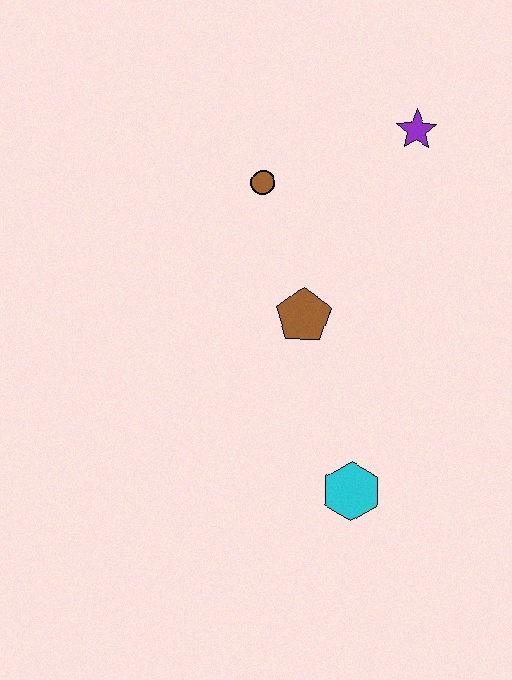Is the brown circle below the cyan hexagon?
No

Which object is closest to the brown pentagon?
The brown circle is closest to the brown pentagon.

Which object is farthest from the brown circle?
The cyan hexagon is farthest from the brown circle.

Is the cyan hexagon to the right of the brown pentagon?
Yes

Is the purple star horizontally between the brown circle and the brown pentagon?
No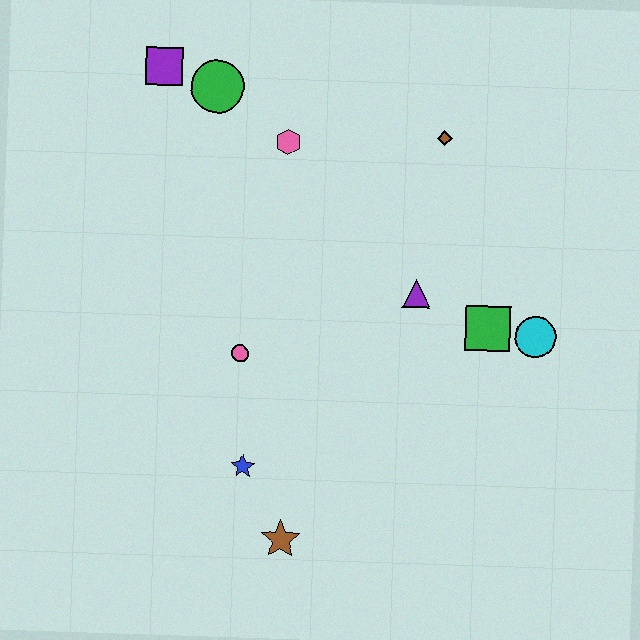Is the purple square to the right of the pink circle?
No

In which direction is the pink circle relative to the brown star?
The pink circle is above the brown star.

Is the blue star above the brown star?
Yes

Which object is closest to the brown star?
The blue star is closest to the brown star.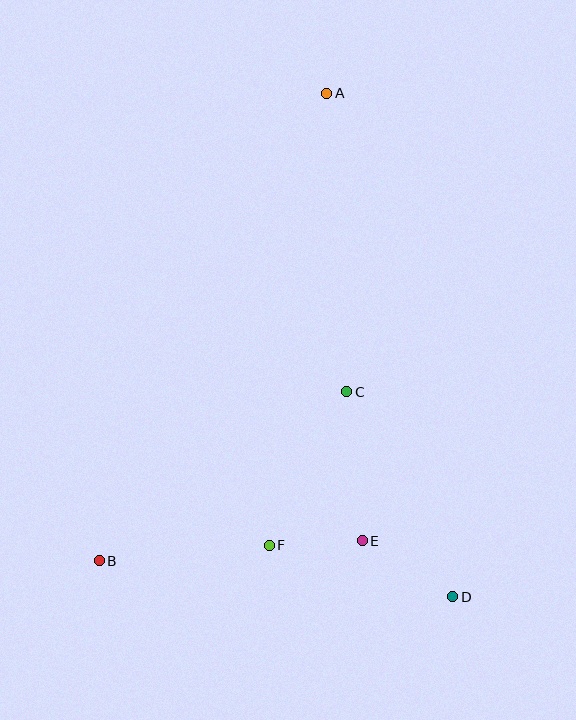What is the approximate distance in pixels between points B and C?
The distance between B and C is approximately 300 pixels.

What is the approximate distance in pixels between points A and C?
The distance between A and C is approximately 299 pixels.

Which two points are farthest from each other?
Points A and B are farthest from each other.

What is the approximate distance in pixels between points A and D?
The distance between A and D is approximately 519 pixels.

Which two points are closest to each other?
Points E and F are closest to each other.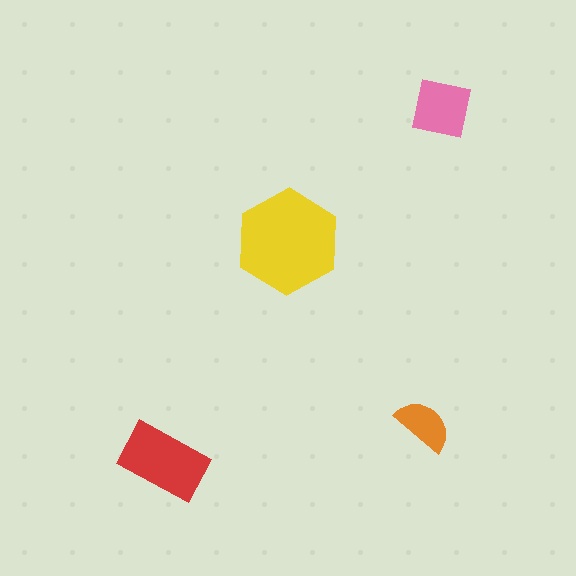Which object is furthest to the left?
The red rectangle is leftmost.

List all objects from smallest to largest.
The orange semicircle, the pink square, the red rectangle, the yellow hexagon.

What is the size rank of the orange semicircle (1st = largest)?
4th.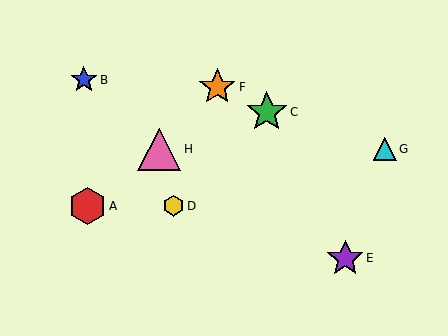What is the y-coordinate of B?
Object B is at y≈80.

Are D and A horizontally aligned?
Yes, both are at y≈206.